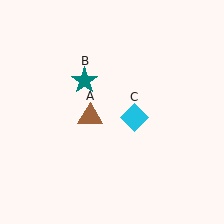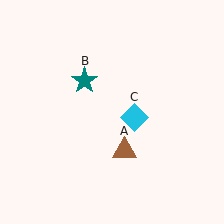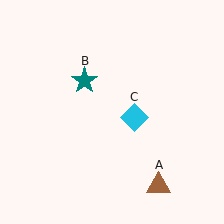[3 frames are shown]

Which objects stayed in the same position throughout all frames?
Teal star (object B) and cyan diamond (object C) remained stationary.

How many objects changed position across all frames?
1 object changed position: brown triangle (object A).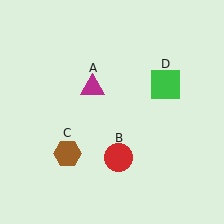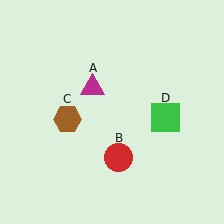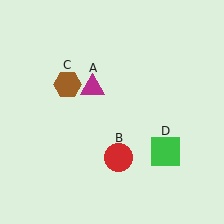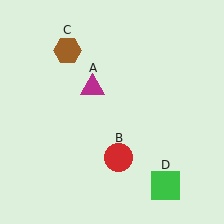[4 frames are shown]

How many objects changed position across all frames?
2 objects changed position: brown hexagon (object C), green square (object D).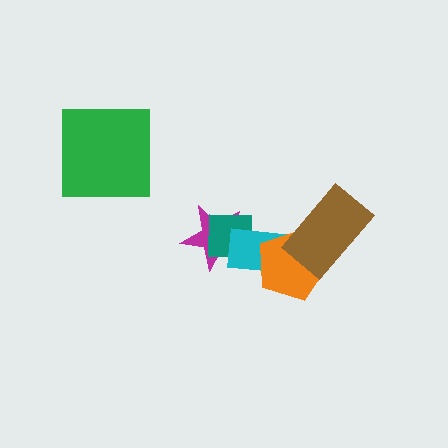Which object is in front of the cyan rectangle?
The orange pentagon is in front of the cyan rectangle.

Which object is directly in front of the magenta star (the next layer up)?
The teal square is directly in front of the magenta star.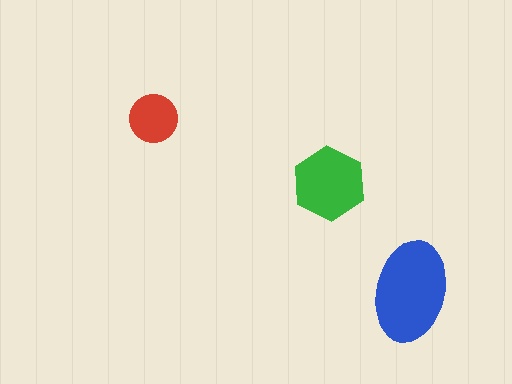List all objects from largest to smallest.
The blue ellipse, the green hexagon, the red circle.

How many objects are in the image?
There are 3 objects in the image.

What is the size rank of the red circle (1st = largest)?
3rd.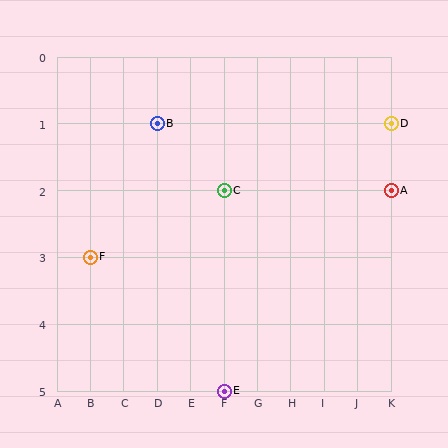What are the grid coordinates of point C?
Point C is at grid coordinates (F, 2).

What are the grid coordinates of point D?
Point D is at grid coordinates (K, 1).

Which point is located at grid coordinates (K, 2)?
Point A is at (K, 2).